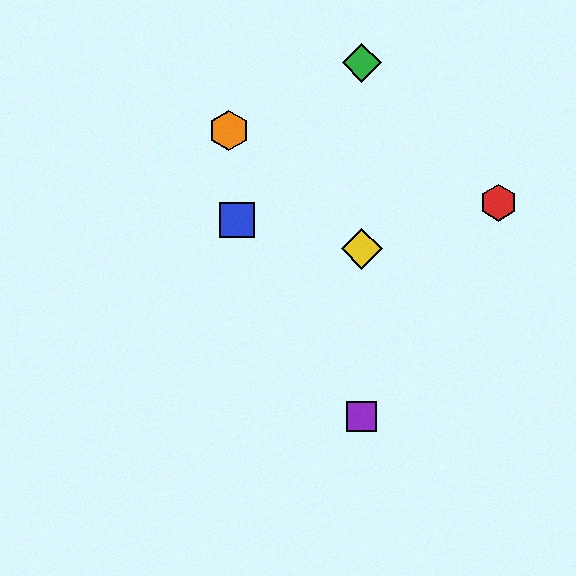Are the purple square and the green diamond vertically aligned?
Yes, both are at x≈362.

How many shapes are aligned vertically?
3 shapes (the green diamond, the yellow diamond, the purple square) are aligned vertically.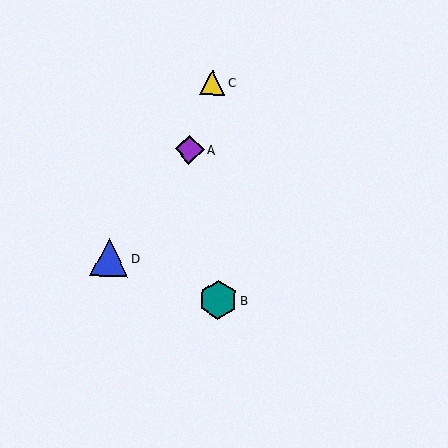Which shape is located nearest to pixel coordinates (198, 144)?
The purple diamond (labeled A) at (189, 150) is nearest to that location.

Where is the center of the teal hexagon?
The center of the teal hexagon is at (218, 300).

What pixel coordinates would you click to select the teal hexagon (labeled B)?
Click at (218, 300) to select the teal hexagon B.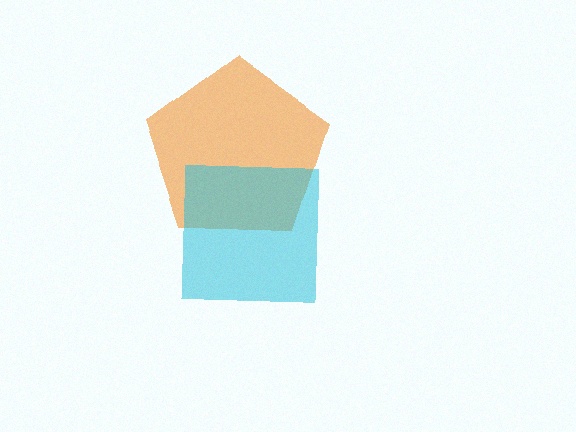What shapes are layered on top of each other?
The layered shapes are: an orange pentagon, a cyan square.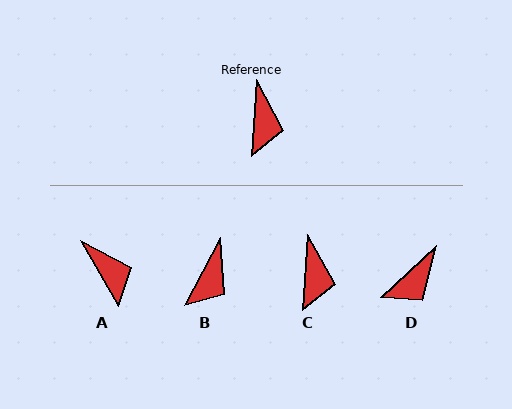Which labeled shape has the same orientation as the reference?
C.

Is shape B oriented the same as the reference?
No, it is off by about 25 degrees.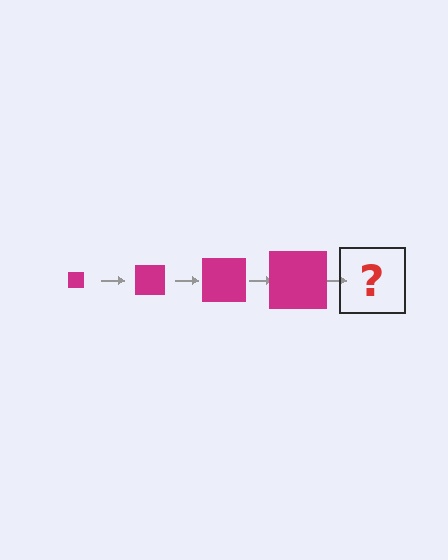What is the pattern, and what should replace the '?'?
The pattern is that the square gets progressively larger each step. The '?' should be a magenta square, larger than the previous one.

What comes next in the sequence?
The next element should be a magenta square, larger than the previous one.